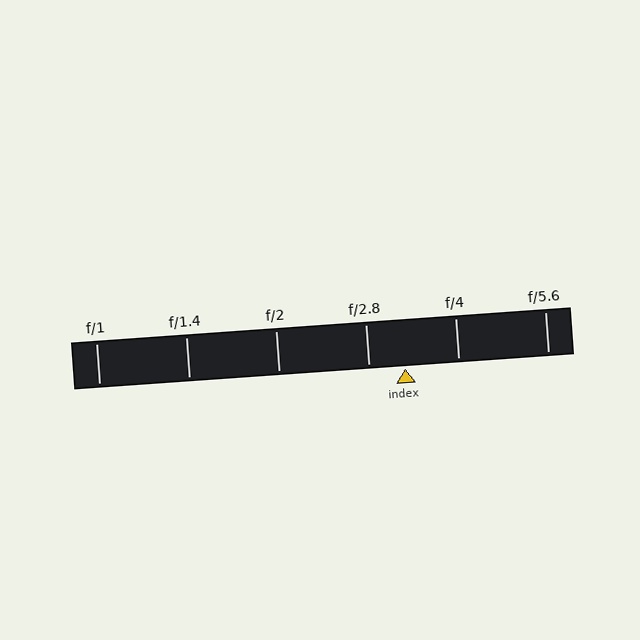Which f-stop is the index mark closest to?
The index mark is closest to f/2.8.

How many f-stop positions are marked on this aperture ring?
There are 6 f-stop positions marked.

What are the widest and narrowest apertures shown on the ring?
The widest aperture shown is f/1 and the narrowest is f/5.6.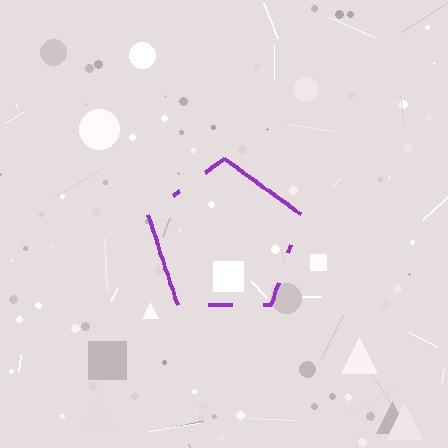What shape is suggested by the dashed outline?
The dashed outline suggests a pentagon.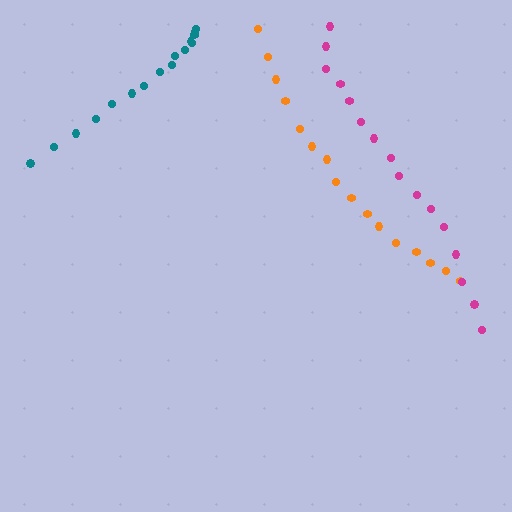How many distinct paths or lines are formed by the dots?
There are 3 distinct paths.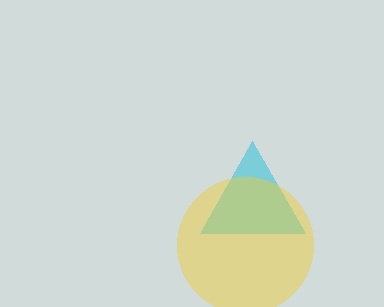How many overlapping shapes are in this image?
There are 2 overlapping shapes in the image.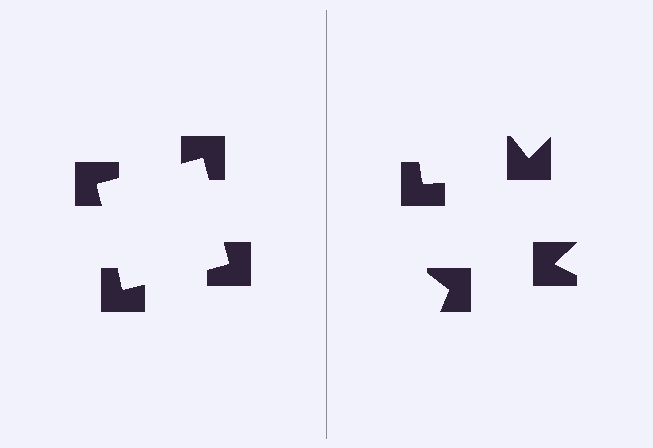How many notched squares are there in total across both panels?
8 — 4 on each side.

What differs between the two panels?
The notched squares are positioned identically on both sides; only the wedge orientations differ. On the left they align to a square; on the right they are misaligned.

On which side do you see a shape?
An illusory square appears on the left side. On the right side the wedge cuts are rotated, so no coherent shape forms.